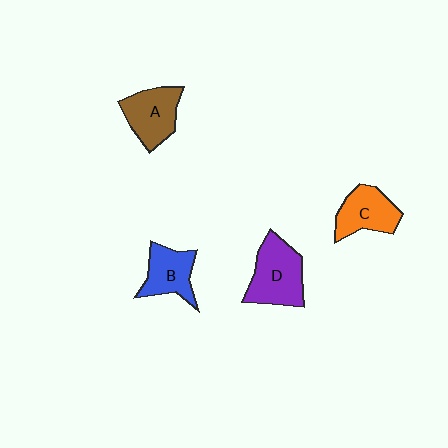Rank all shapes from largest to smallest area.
From largest to smallest: D (purple), A (brown), C (orange), B (blue).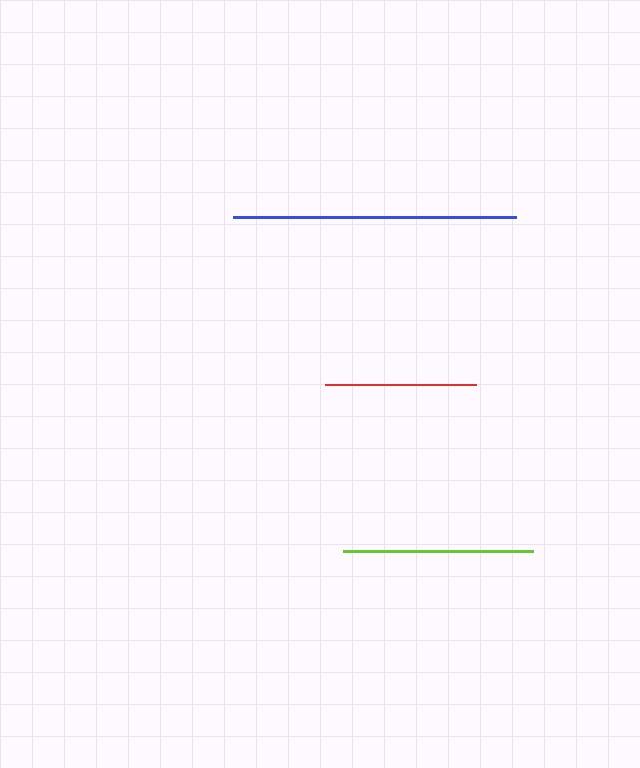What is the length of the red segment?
The red segment is approximately 151 pixels long.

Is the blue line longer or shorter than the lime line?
The blue line is longer than the lime line.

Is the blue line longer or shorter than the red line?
The blue line is longer than the red line.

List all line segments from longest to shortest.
From longest to shortest: blue, lime, red.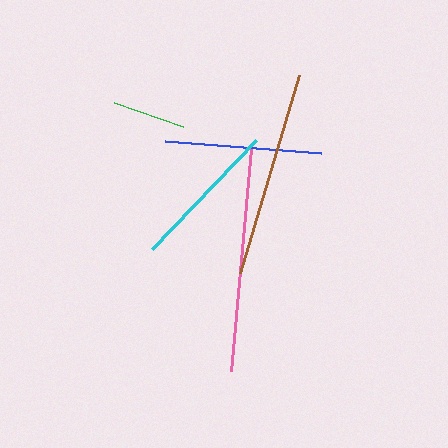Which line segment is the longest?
The pink line is the longest at approximately 223 pixels.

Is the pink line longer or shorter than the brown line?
The pink line is longer than the brown line.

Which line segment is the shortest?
The green line is the shortest at approximately 73 pixels.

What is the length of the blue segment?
The blue segment is approximately 157 pixels long.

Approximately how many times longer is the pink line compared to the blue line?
The pink line is approximately 1.4 times the length of the blue line.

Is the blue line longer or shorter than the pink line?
The pink line is longer than the blue line.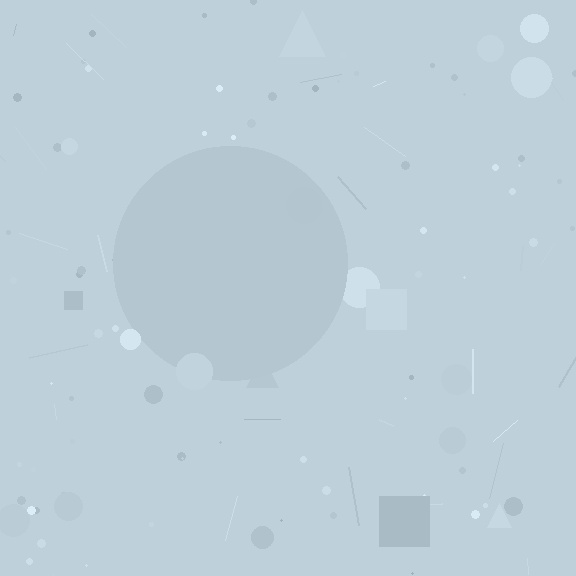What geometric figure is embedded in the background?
A circle is embedded in the background.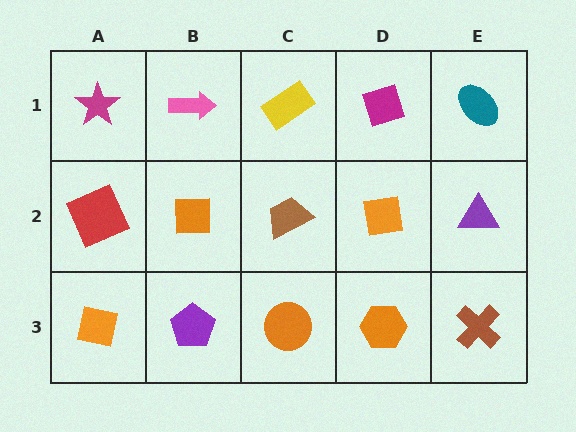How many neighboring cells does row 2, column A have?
3.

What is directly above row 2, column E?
A teal ellipse.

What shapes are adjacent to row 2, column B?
A pink arrow (row 1, column B), a purple pentagon (row 3, column B), a red square (row 2, column A), a brown trapezoid (row 2, column C).